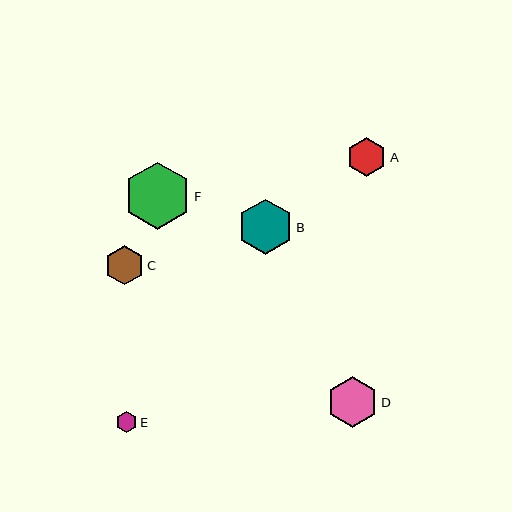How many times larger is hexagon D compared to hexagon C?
Hexagon D is approximately 1.3 times the size of hexagon C.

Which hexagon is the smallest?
Hexagon E is the smallest with a size of approximately 21 pixels.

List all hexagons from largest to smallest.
From largest to smallest: F, B, D, C, A, E.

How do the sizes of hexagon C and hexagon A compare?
Hexagon C and hexagon A are approximately the same size.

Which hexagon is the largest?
Hexagon F is the largest with a size of approximately 67 pixels.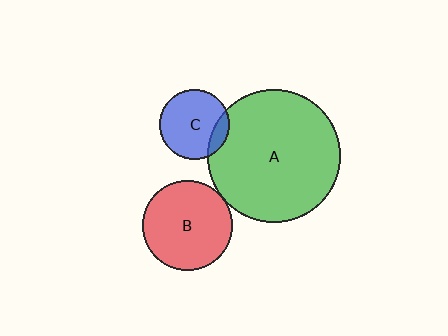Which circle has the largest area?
Circle A (green).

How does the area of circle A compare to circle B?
Approximately 2.2 times.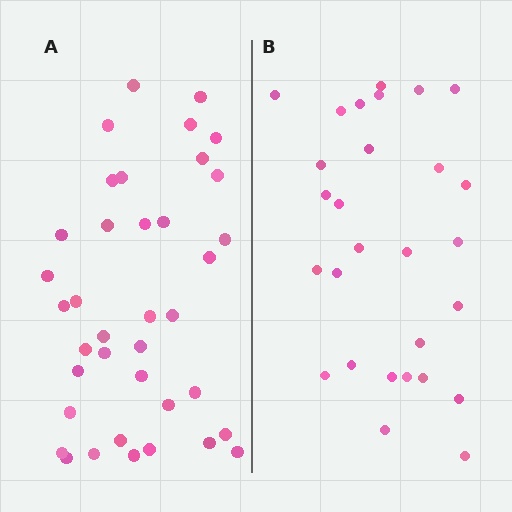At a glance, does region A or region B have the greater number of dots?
Region A (the left region) has more dots.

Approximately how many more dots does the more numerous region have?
Region A has roughly 10 or so more dots than region B.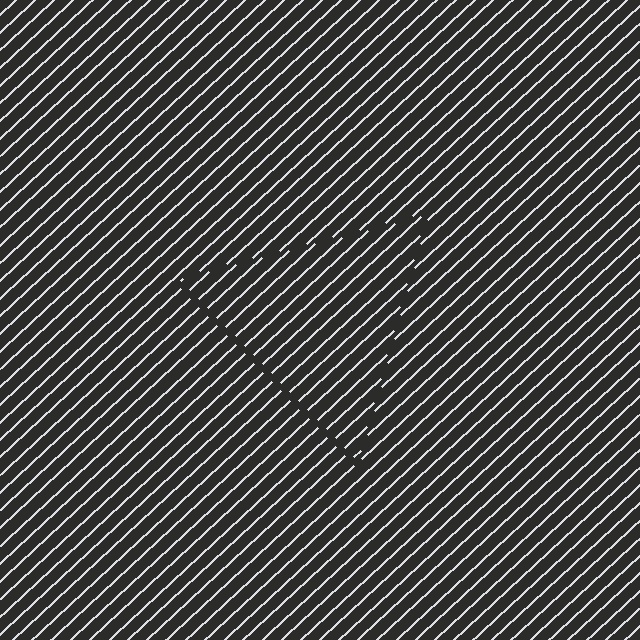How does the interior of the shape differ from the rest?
The interior of the shape contains the same grating, shifted by half a period — the contour is defined by the phase discontinuity where line-ends from the inner and outer gratings abut.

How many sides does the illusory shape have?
3 sides — the line-ends trace a triangle.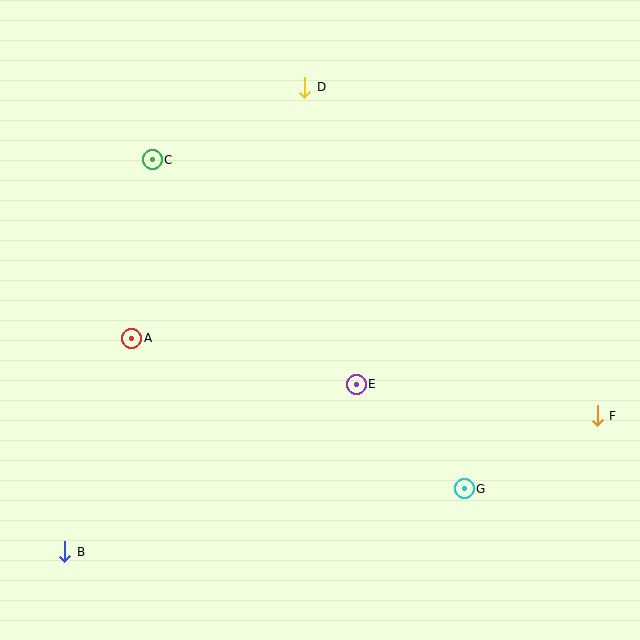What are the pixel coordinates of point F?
Point F is at (597, 416).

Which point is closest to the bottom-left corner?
Point B is closest to the bottom-left corner.